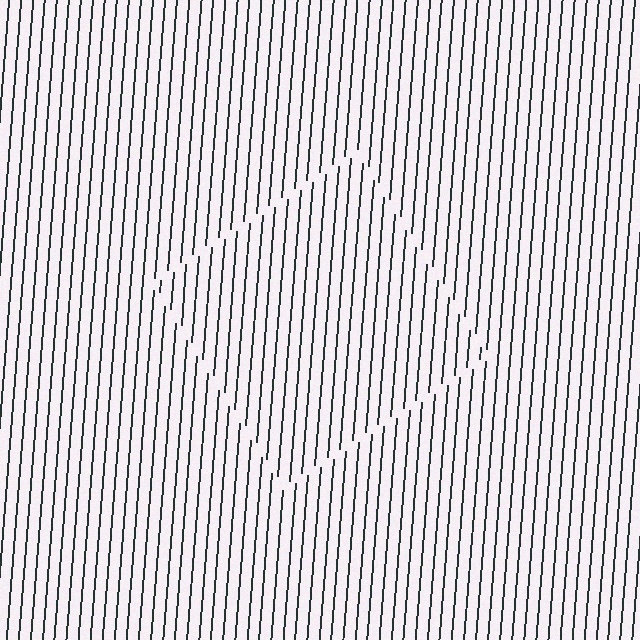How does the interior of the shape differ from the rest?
The interior of the shape contains the same grating, shifted by half a period — the contour is defined by the phase discontinuity where line-ends from the inner and outer gratings abut.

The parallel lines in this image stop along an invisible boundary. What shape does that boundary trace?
An illusory square. The interior of the shape contains the same grating, shifted by half a period — the contour is defined by the phase discontinuity where line-ends from the inner and outer gratings abut.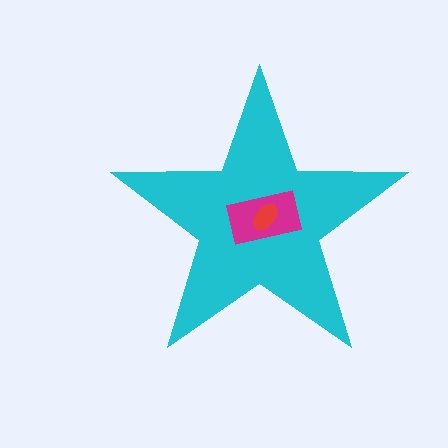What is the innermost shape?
The red ellipse.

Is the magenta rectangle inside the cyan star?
Yes.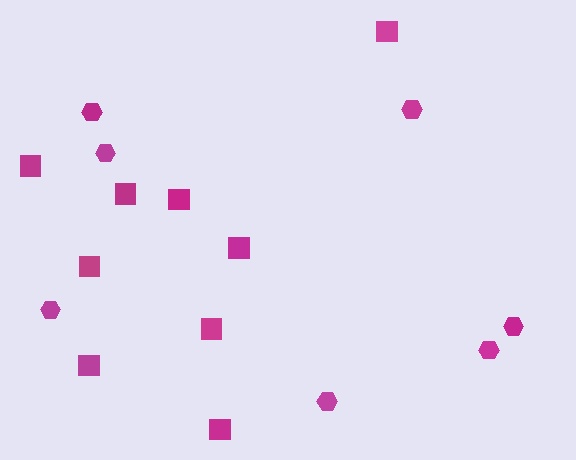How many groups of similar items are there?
There are 2 groups: one group of squares (9) and one group of hexagons (7).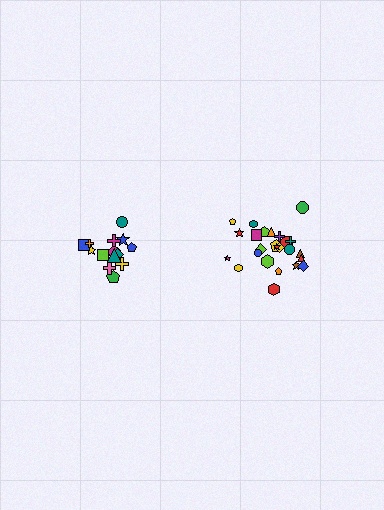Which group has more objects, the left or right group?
The right group.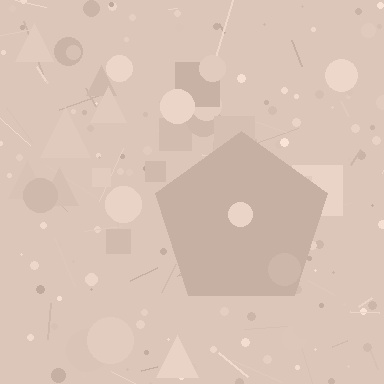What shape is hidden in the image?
A pentagon is hidden in the image.